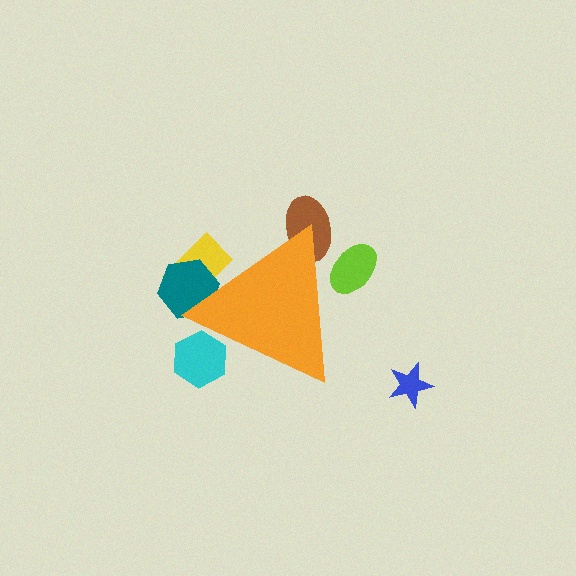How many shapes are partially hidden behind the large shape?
5 shapes are partially hidden.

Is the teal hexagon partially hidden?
Yes, the teal hexagon is partially hidden behind the orange triangle.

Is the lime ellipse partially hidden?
Yes, the lime ellipse is partially hidden behind the orange triangle.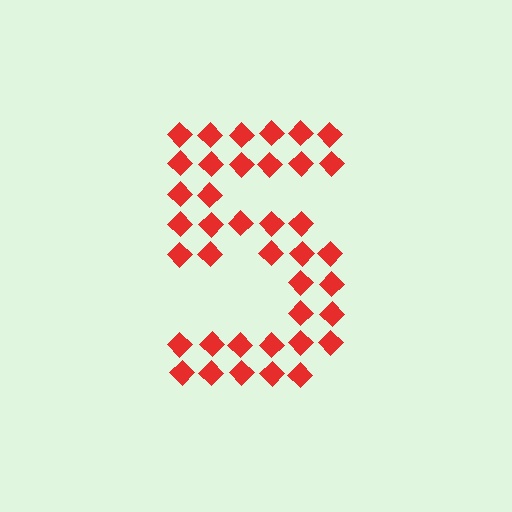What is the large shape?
The large shape is the digit 5.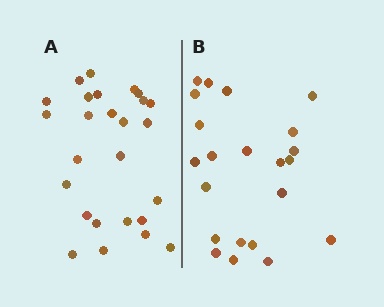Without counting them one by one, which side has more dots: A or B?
Region A (the left region) has more dots.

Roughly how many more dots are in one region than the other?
Region A has about 4 more dots than region B.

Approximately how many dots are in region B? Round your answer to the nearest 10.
About 20 dots. (The exact count is 22, which rounds to 20.)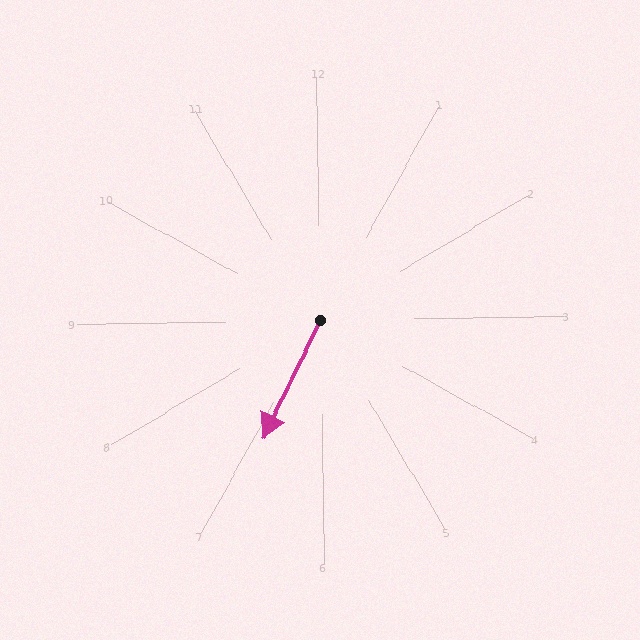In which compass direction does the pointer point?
Southwest.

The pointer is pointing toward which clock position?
Roughly 7 o'clock.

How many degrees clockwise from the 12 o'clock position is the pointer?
Approximately 207 degrees.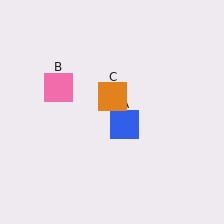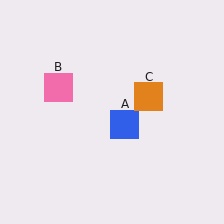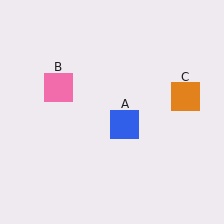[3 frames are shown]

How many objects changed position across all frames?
1 object changed position: orange square (object C).